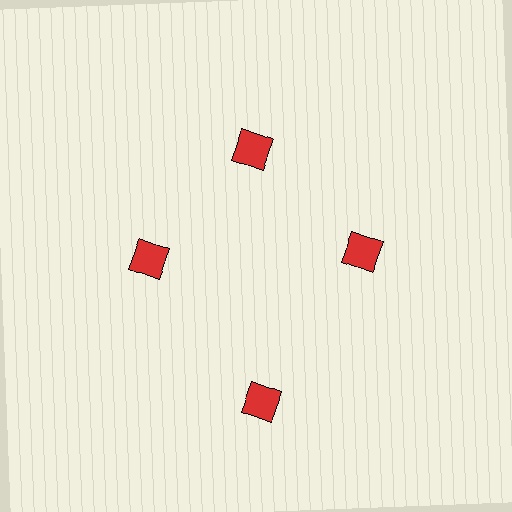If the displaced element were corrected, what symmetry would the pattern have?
It would have 4-fold rotational symmetry — the pattern would map onto itself every 90 degrees.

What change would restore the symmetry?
The symmetry would be restored by moving it inward, back onto the ring so that all 4 squares sit at equal angles and equal distance from the center.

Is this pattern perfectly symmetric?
No. The 4 red squares are arranged in a ring, but one element near the 6 o'clock position is pushed outward from the center, breaking the 4-fold rotational symmetry.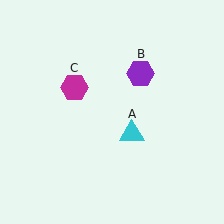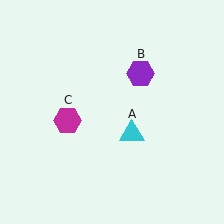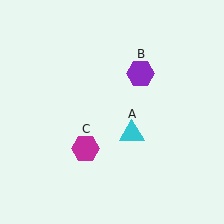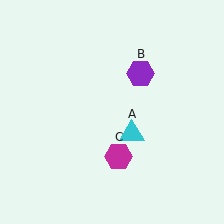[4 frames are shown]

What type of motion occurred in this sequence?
The magenta hexagon (object C) rotated counterclockwise around the center of the scene.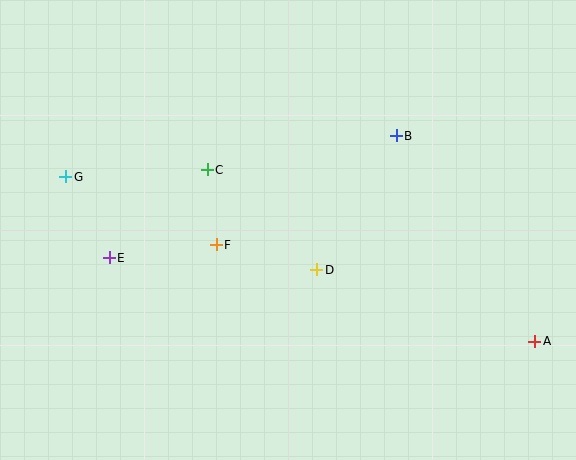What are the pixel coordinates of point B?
Point B is at (396, 136).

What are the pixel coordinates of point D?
Point D is at (317, 270).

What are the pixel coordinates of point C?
Point C is at (207, 170).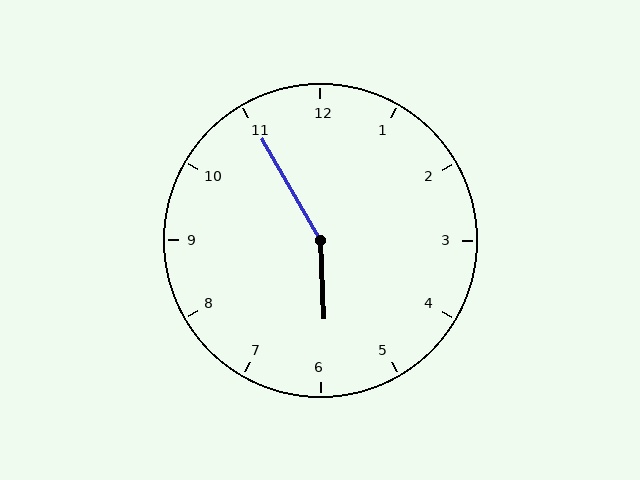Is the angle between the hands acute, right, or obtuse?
It is obtuse.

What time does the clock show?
5:55.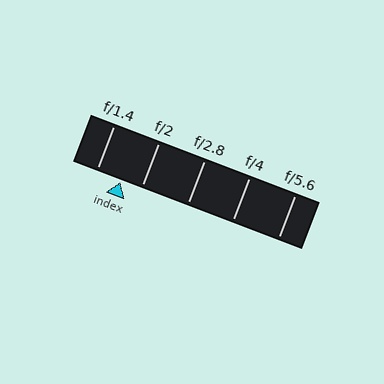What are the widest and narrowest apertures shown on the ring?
The widest aperture shown is f/1.4 and the narrowest is f/5.6.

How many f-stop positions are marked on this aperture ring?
There are 5 f-stop positions marked.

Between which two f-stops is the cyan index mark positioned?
The index mark is between f/1.4 and f/2.